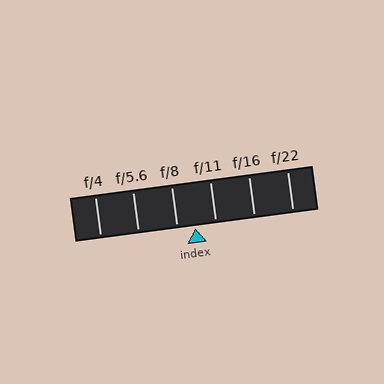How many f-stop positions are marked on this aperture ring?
There are 6 f-stop positions marked.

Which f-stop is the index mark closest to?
The index mark is closest to f/8.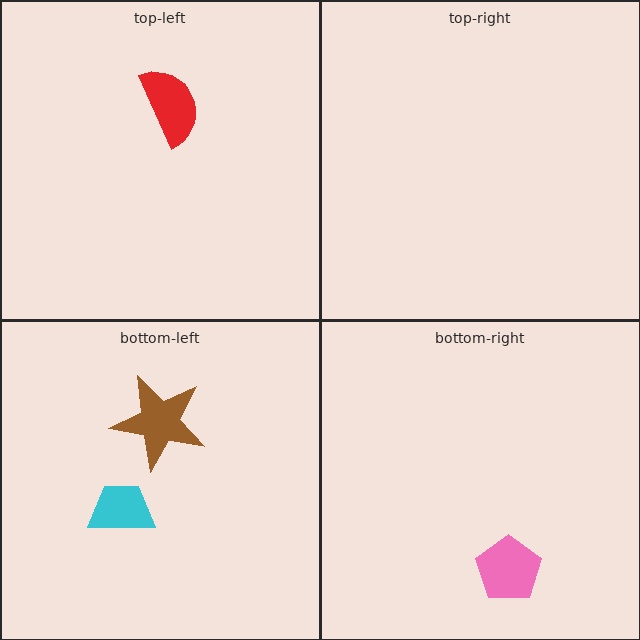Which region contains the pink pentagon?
The bottom-right region.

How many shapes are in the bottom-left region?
2.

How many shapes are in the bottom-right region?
1.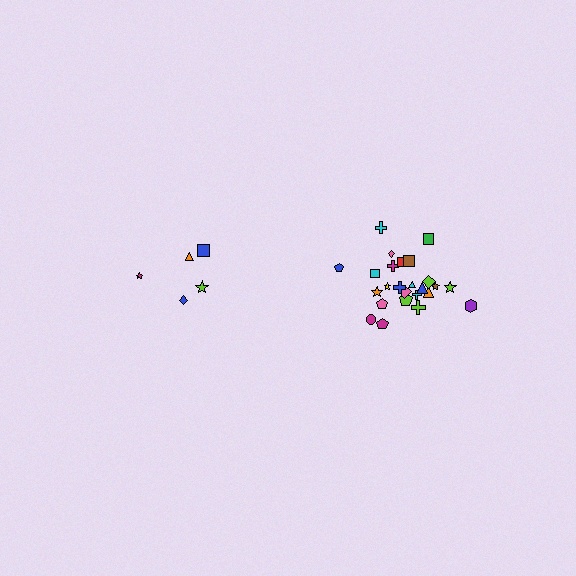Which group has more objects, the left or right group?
The right group.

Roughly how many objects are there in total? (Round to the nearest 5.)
Roughly 30 objects in total.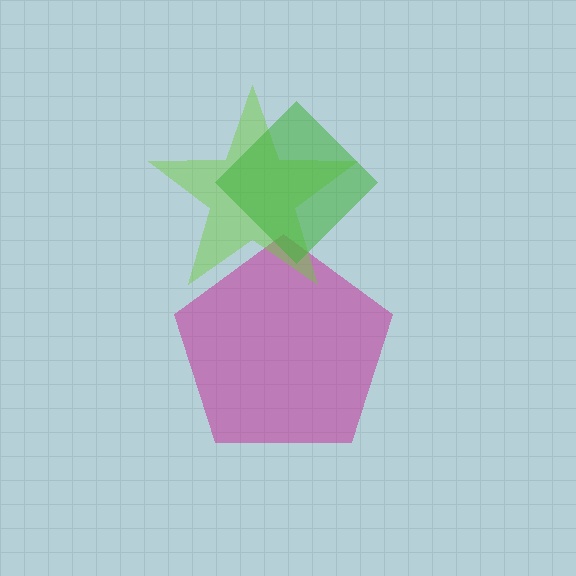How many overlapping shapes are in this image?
There are 3 overlapping shapes in the image.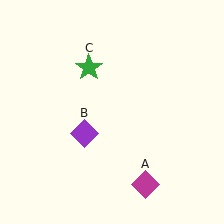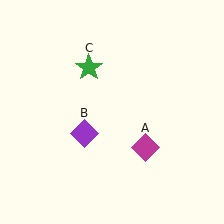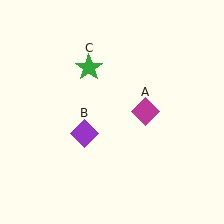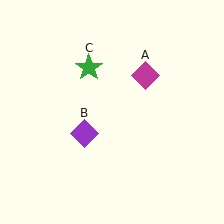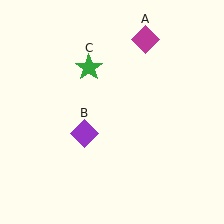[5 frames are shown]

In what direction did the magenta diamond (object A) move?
The magenta diamond (object A) moved up.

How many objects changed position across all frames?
1 object changed position: magenta diamond (object A).